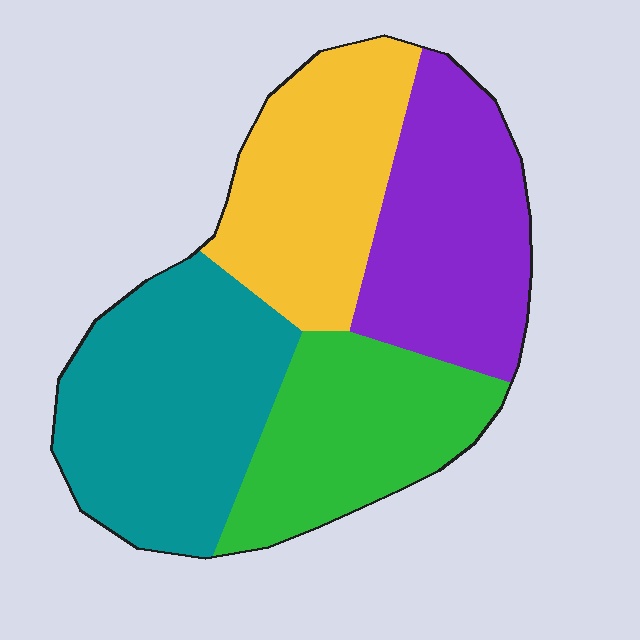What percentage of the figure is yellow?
Yellow covers roughly 25% of the figure.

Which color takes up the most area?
Teal, at roughly 30%.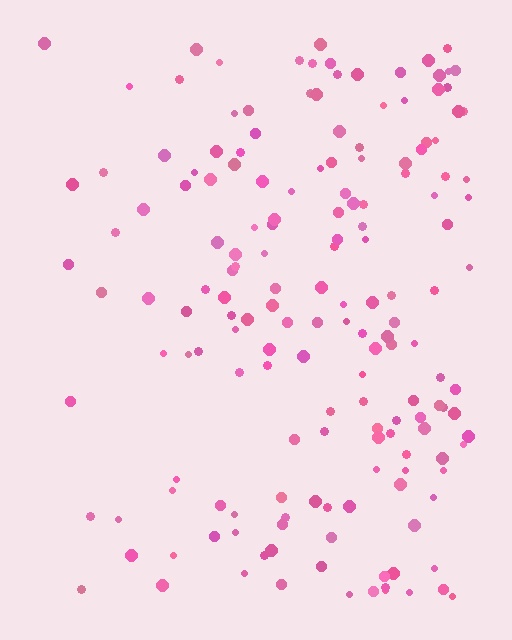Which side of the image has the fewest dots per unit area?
The left.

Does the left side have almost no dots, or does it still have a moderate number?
Still a moderate number, just noticeably fewer than the right.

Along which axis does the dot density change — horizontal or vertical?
Horizontal.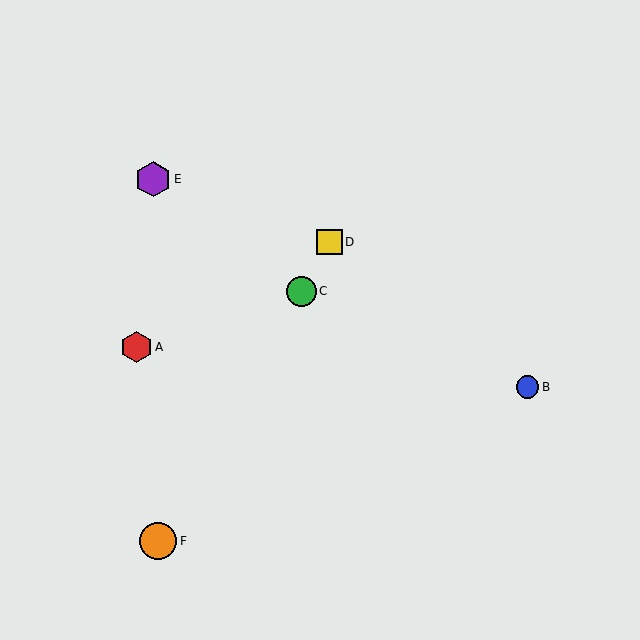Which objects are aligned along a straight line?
Objects C, D, F are aligned along a straight line.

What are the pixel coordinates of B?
Object B is at (528, 387).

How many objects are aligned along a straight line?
3 objects (C, D, F) are aligned along a straight line.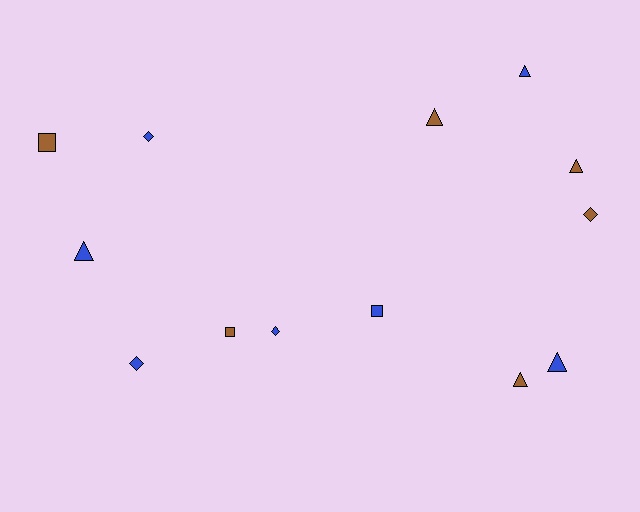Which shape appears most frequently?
Triangle, with 6 objects.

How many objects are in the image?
There are 13 objects.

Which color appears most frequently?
Blue, with 7 objects.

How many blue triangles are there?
There are 3 blue triangles.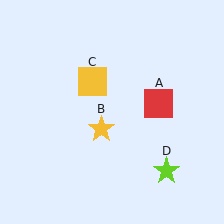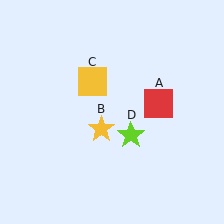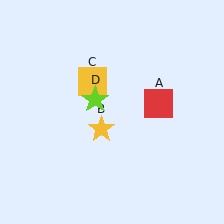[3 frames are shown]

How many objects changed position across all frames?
1 object changed position: lime star (object D).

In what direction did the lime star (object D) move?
The lime star (object D) moved up and to the left.